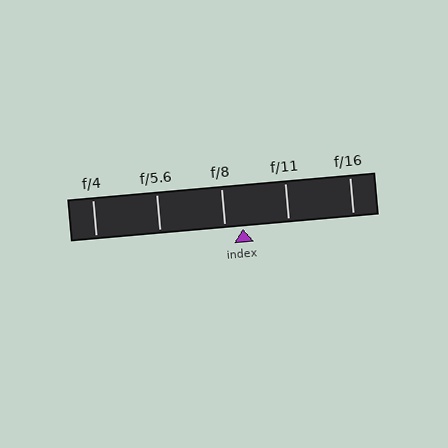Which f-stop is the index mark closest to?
The index mark is closest to f/8.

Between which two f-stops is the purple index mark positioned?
The index mark is between f/8 and f/11.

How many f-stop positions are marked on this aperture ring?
There are 5 f-stop positions marked.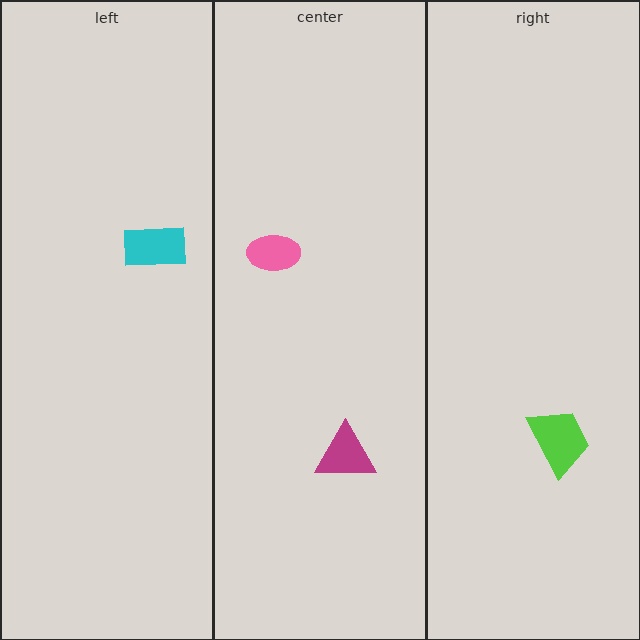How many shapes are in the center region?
2.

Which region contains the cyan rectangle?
The left region.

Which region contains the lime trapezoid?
The right region.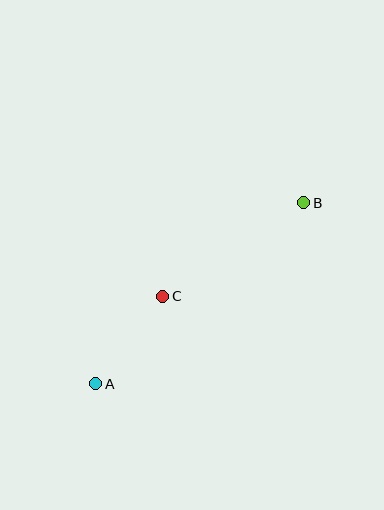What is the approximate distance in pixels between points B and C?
The distance between B and C is approximately 169 pixels.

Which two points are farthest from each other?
Points A and B are farthest from each other.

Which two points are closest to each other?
Points A and C are closest to each other.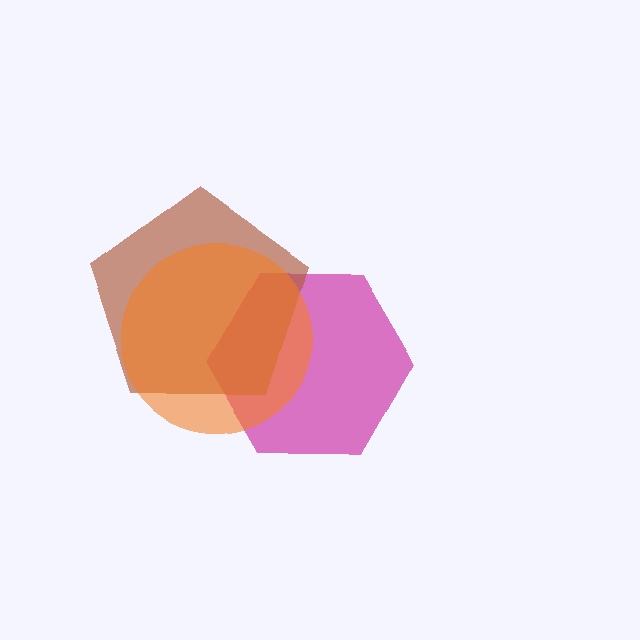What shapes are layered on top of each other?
The layered shapes are: a magenta hexagon, a brown pentagon, an orange circle.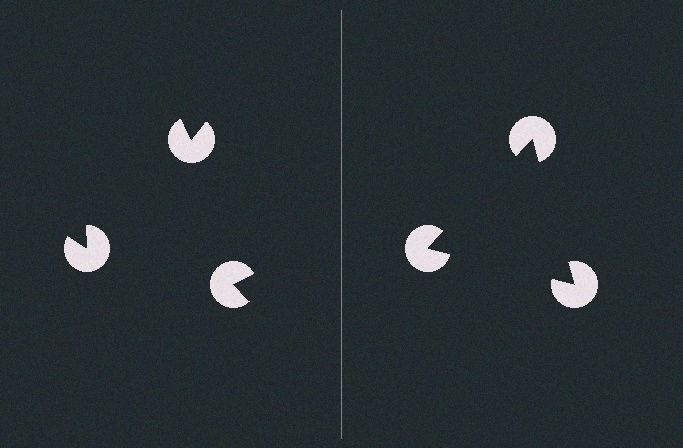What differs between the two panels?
The pac-man discs are positioned identically on both sides; only the wedge orientations differ. On the right they align to a triangle; on the left they are misaligned.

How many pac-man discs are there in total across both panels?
6 — 3 on each side.